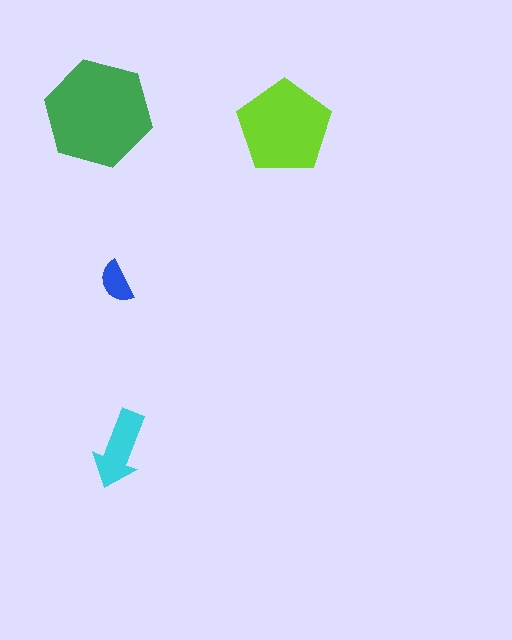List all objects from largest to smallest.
The green hexagon, the lime pentagon, the cyan arrow, the blue semicircle.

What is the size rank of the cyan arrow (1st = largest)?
3rd.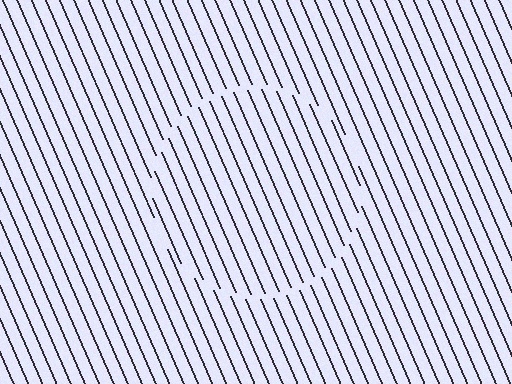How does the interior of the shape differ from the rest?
The interior of the shape contains the same grating, shifted by half a period — the contour is defined by the phase discontinuity where line-ends from the inner and outer gratings abut.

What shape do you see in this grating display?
An illusory circle. The interior of the shape contains the same grating, shifted by half a period — the contour is defined by the phase discontinuity where line-ends from the inner and outer gratings abut.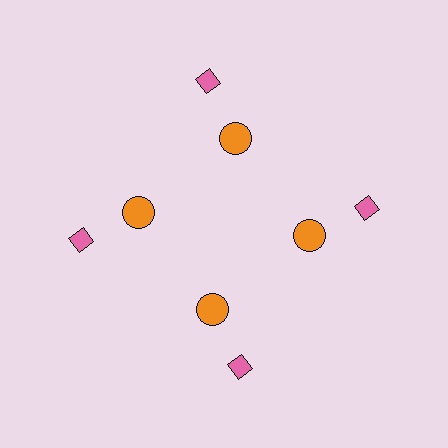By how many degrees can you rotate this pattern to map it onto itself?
The pattern maps onto itself every 90 degrees of rotation.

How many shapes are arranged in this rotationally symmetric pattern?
There are 8 shapes, arranged in 4 groups of 2.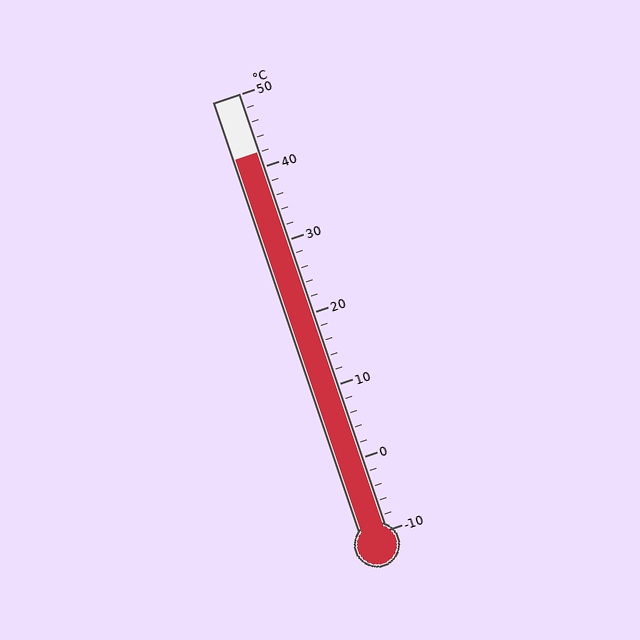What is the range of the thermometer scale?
The thermometer scale ranges from -10°C to 50°C.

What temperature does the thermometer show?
The thermometer shows approximately 42°C.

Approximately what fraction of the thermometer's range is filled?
The thermometer is filled to approximately 85% of its range.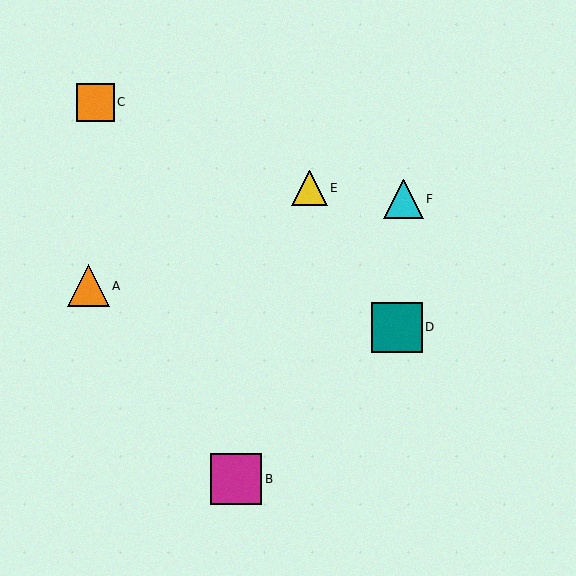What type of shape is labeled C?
Shape C is an orange square.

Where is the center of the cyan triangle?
The center of the cyan triangle is at (404, 199).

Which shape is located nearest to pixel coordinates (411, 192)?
The cyan triangle (labeled F) at (404, 199) is nearest to that location.